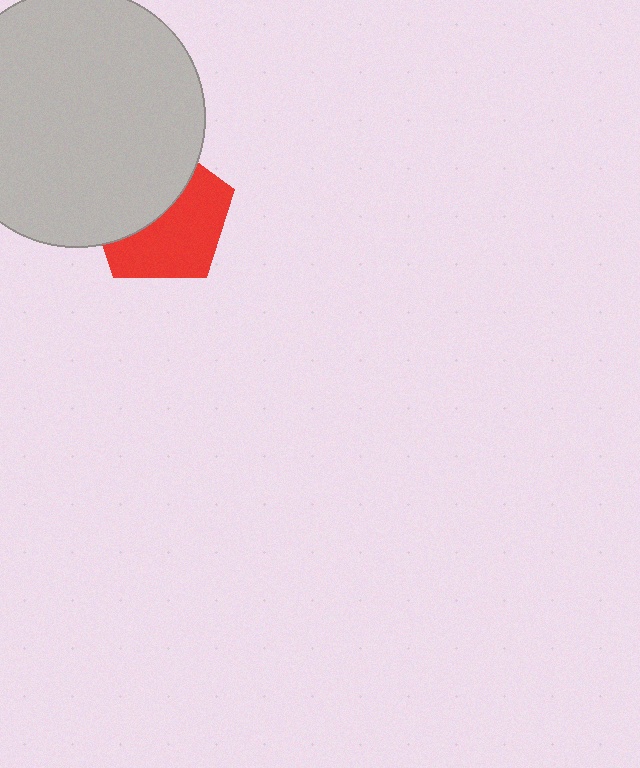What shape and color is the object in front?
The object in front is a light gray circle.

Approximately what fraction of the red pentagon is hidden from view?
Roughly 47% of the red pentagon is hidden behind the light gray circle.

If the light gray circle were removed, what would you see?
You would see the complete red pentagon.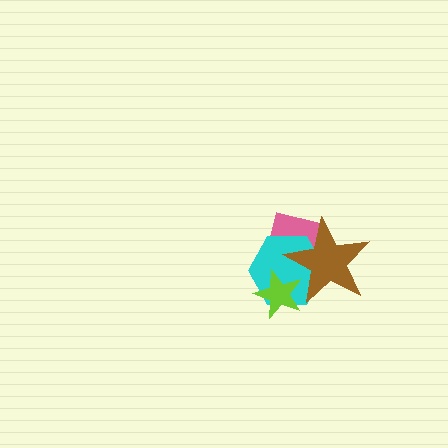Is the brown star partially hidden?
No, no other shape covers it.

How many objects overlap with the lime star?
2 objects overlap with the lime star.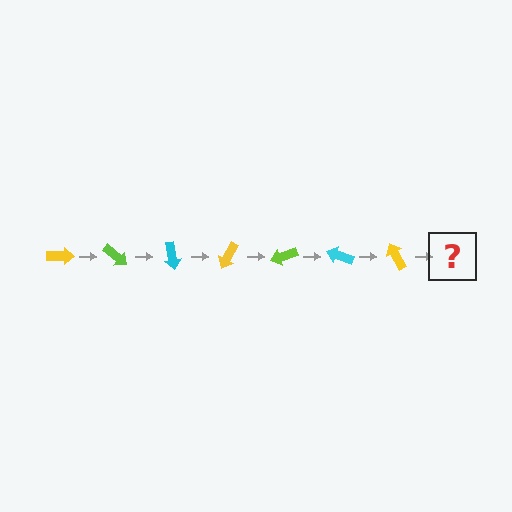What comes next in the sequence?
The next element should be a lime arrow, rotated 280 degrees from the start.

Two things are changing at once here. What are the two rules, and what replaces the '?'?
The two rules are that it rotates 40 degrees each step and the color cycles through yellow, lime, and cyan. The '?' should be a lime arrow, rotated 280 degrees from the start.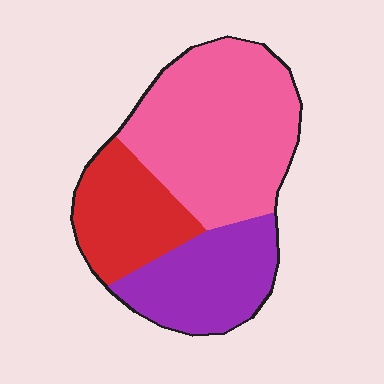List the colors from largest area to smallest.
From largest to smallest: pink, purple, red.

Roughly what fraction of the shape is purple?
Purple covers around 25% of the shape.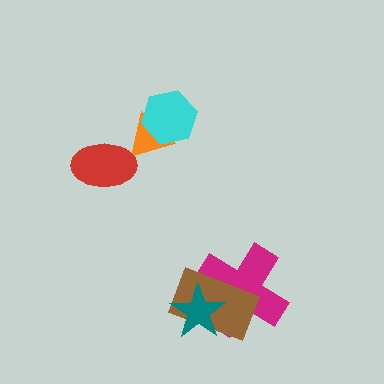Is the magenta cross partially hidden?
Yes, it is partially covered by another shape.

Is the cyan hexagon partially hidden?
No, no other shape covers it.